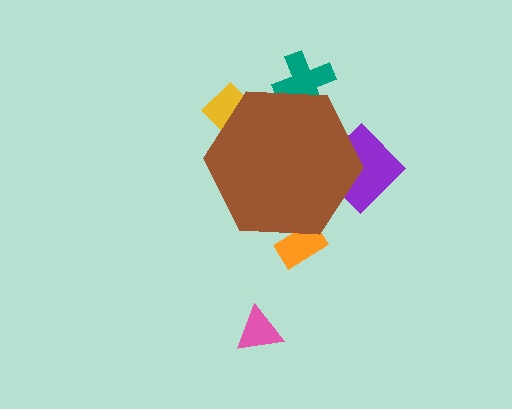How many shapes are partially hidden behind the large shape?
4 shapes are partially hidden.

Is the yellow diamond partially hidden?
Yes, the yellow diamond is partially hidden behind the brown hexagon.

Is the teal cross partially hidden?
Yes, the teal cross is partially hidden behind the brown hexagon.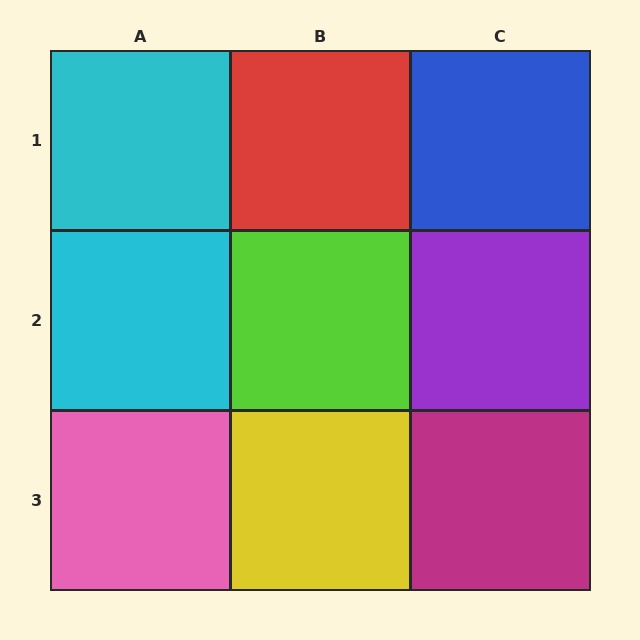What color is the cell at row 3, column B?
Yellow.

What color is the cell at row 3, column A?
Pink.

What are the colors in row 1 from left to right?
Cyan, red, blue.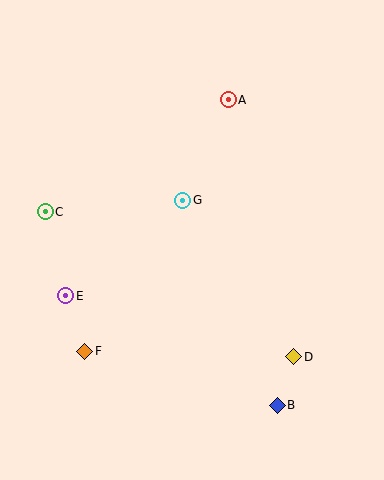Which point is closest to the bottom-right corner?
Point B is closest to the bottom-right corner.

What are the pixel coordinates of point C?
Point C is at (45, 212).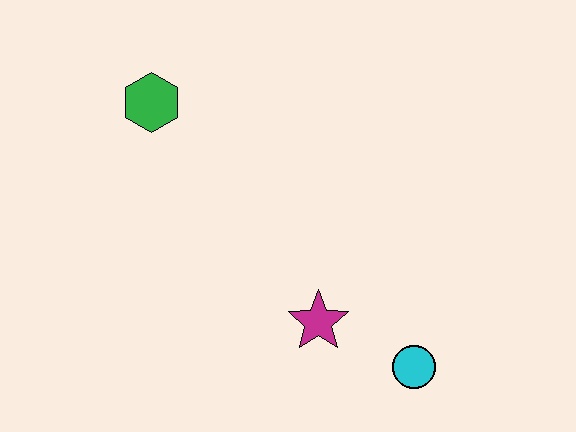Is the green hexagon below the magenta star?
No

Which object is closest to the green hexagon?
The magenta star is closest to the green hexagon.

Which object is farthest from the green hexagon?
The cyan circle is farthest from the green hexagon.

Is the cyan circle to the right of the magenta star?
Yes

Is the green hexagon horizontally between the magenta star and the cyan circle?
No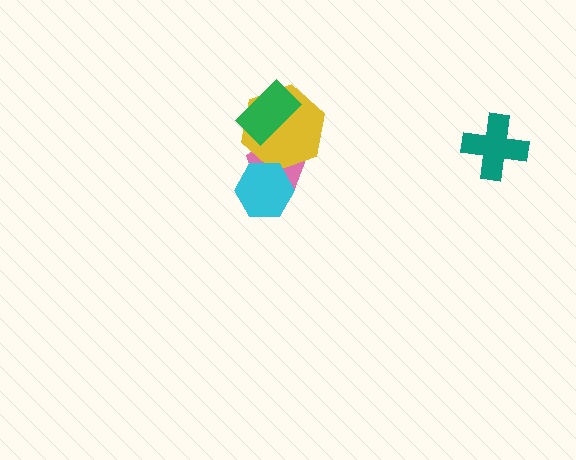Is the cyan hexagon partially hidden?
No, no other shape covers it.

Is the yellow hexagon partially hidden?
Yes, it is partially covered by another shape.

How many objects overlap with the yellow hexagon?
3 objects overlap with the yellow hexagon.